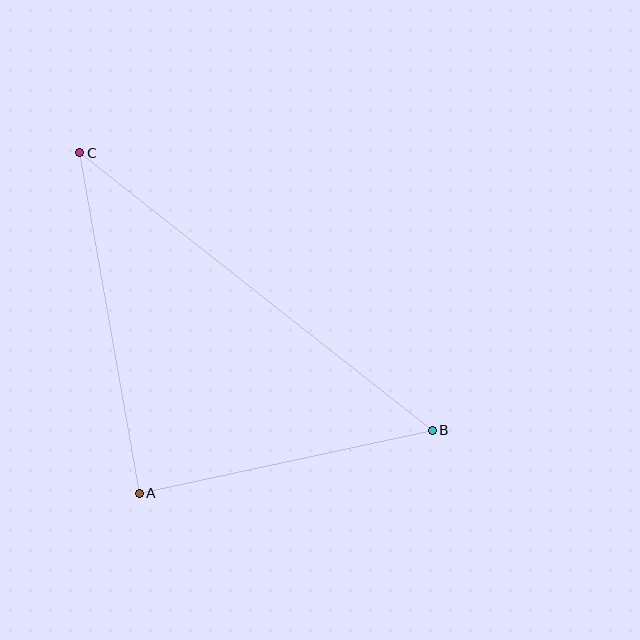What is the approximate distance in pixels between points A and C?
The distance between A and C is approximately 346 pixels.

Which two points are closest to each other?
Points A and B are closest to each other.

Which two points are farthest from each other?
Points B and C are farthest from each other.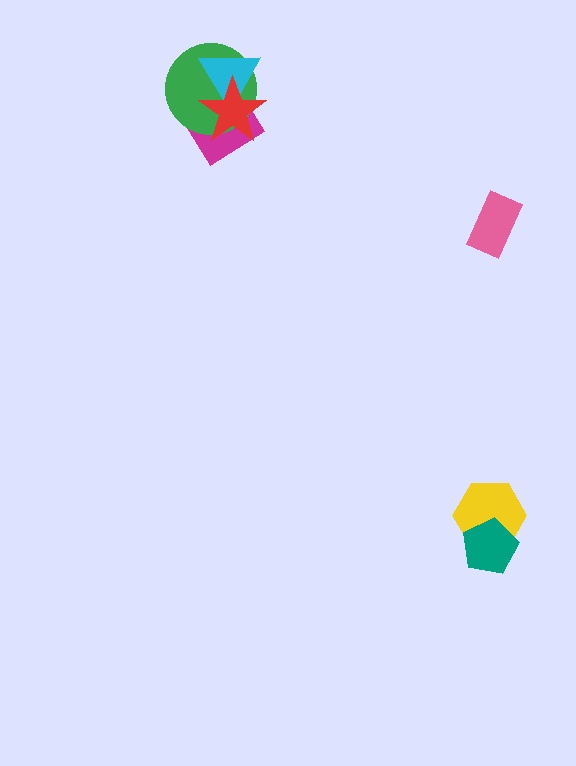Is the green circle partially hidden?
Yes, it is partially covered by another shape.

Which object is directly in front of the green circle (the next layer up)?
The cyan triangle is directly in front of the green circle.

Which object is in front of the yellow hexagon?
The teal pentagon is in front of the yellow hexagon.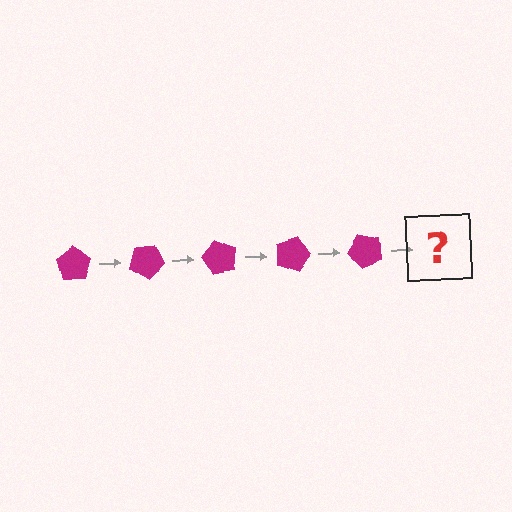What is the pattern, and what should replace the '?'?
The pattern is that the pentagon rotates 30 degrees each step. The '?' should be a magenta pentagon rotated 150 degrees.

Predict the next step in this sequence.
The next step is a magenta pentagon rotated 150 degrees.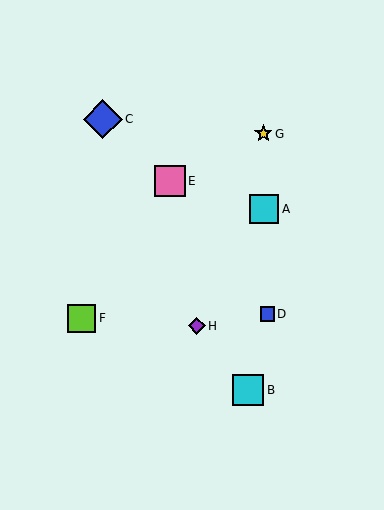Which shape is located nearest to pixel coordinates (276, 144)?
The yellow star (labeled G) at (263, 134) is nearest to that location.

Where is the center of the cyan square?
The center of the cyan square is at (264, 209).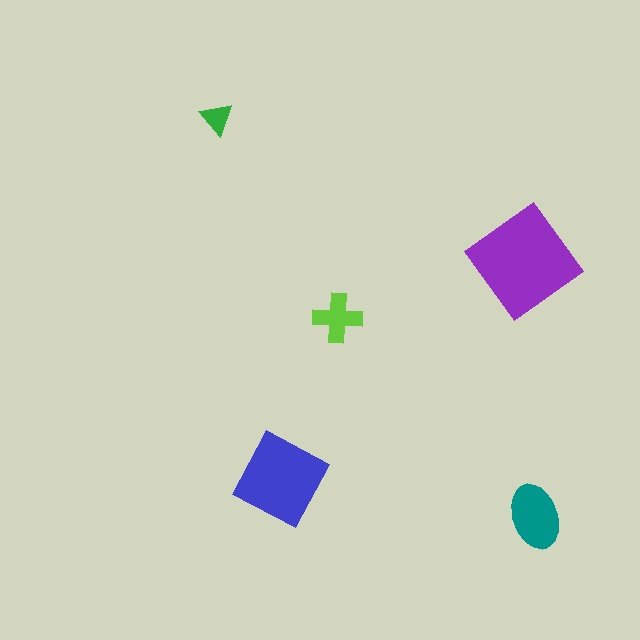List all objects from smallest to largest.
The green triangle, the lime cross, the teal ellipse, the blue diamond, the purple diamond.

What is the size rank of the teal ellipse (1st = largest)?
3rd.